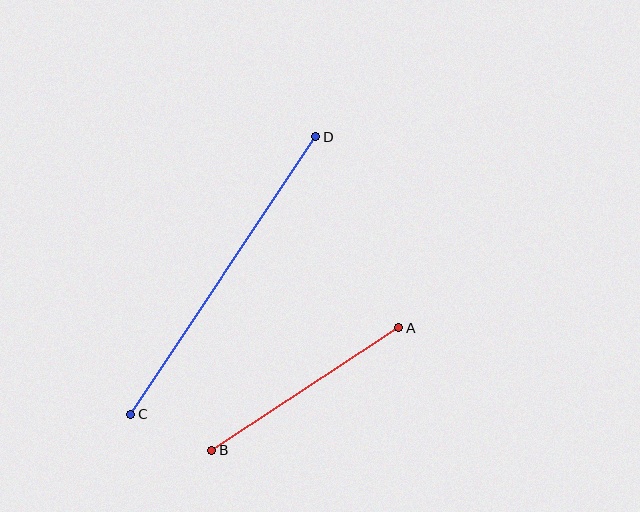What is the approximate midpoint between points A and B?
The midpoint is at approximately (305, 389) pixels.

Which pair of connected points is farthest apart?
Points C and D are farthest apart.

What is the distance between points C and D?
The distance is approximately 334 pixels.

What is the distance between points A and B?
The distance is approximately 224 pixels.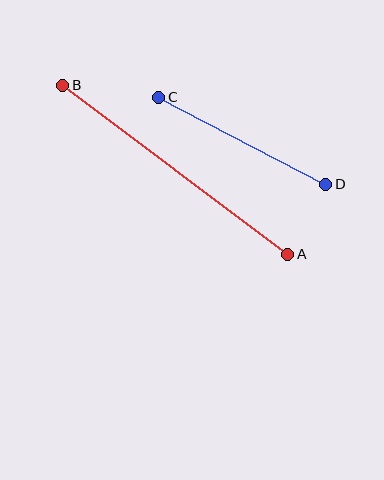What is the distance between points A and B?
The distance is approximately 282 pixels.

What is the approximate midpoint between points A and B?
The midpoint is at approximately (175, 170) pixels.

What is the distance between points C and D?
The distance is approximately 189 pixels.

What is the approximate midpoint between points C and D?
The midpoint is at approximately (242, 141) pixels.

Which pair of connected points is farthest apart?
Points A and B are farthest apart.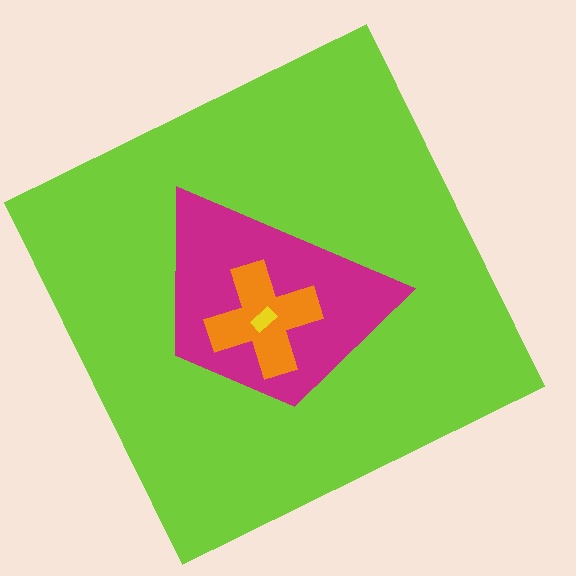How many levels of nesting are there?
4.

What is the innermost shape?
The yellow rectangle.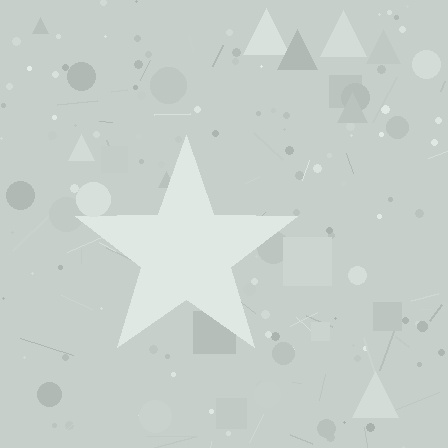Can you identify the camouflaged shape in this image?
The camouflaged shape is a star.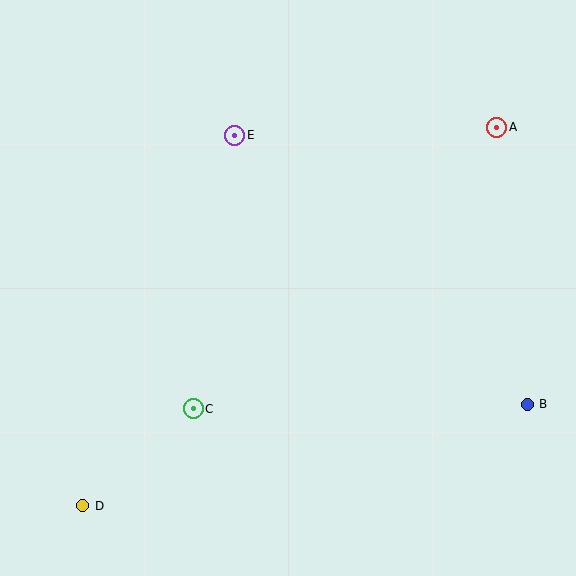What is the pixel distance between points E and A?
The distance between E and A is 262 pixels.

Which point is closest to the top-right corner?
Point A is closest to the top-right corner.